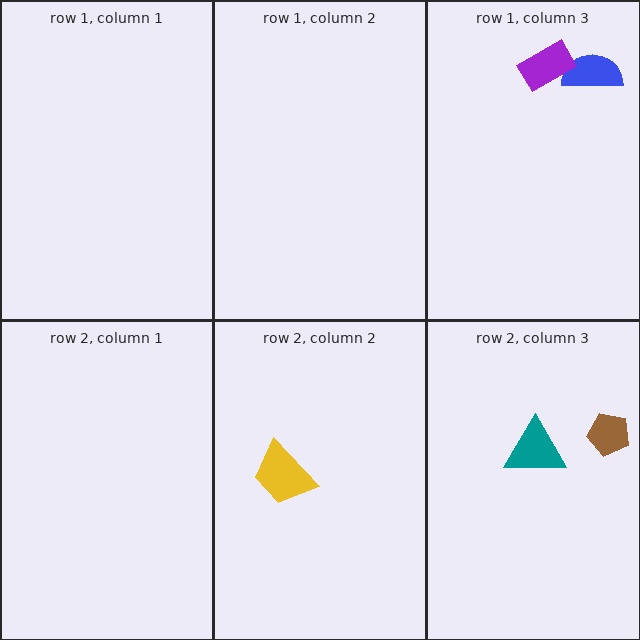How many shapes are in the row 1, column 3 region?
2.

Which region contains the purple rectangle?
The row 1, column 3 region.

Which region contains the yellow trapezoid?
The row 2, column 2 region.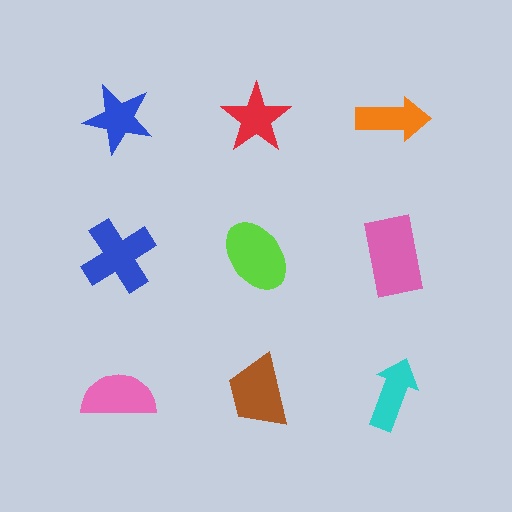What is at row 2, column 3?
A pink rectangle.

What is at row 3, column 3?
A cyan arrow.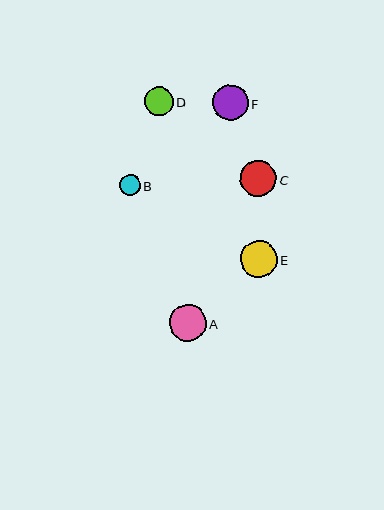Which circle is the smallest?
Circle B is the smallest with a size of approximately 21 pixels.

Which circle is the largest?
Circle A is the largest with a size of approximately 36 pixels.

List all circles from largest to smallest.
From largest to smallest: A, E, C, F, D, B.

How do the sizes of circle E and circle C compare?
Circle E and circle C are approximately the same size.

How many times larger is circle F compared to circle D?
Circle F is approximately 1.2 times the size of circle D.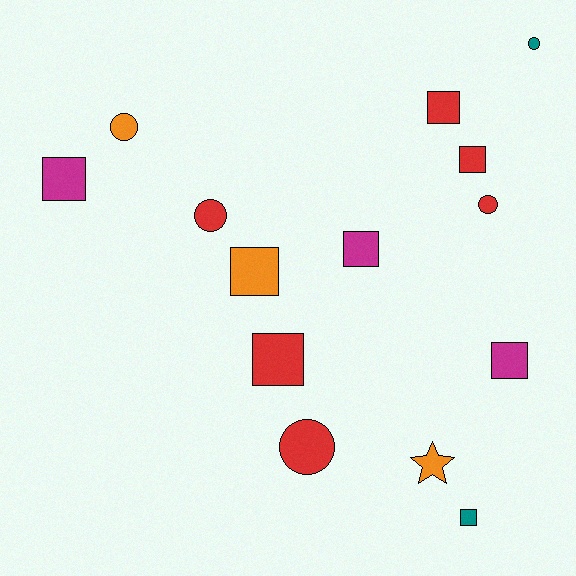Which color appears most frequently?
Red, with 6 objects.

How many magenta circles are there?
There are no magenta circles.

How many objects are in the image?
There are 14 objects.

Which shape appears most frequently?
Square, with 8 objects.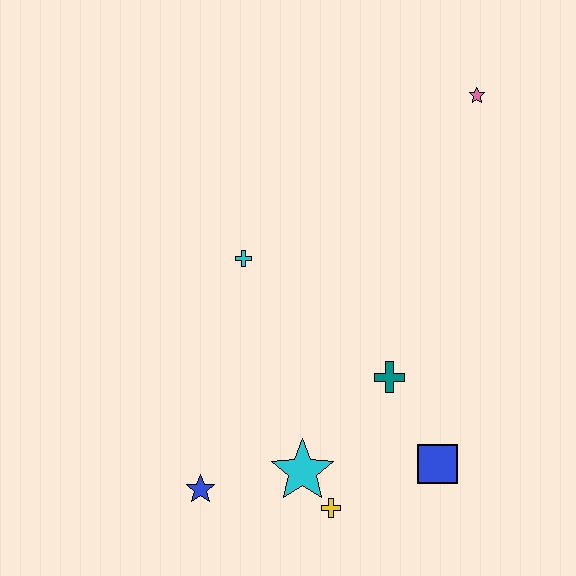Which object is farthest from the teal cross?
The pink star is farthest from the teal cross.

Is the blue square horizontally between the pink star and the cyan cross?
Yes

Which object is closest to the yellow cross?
The cyan star is closest to the yellow cross.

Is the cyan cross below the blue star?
No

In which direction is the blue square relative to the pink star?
The blue square is below the pink star.